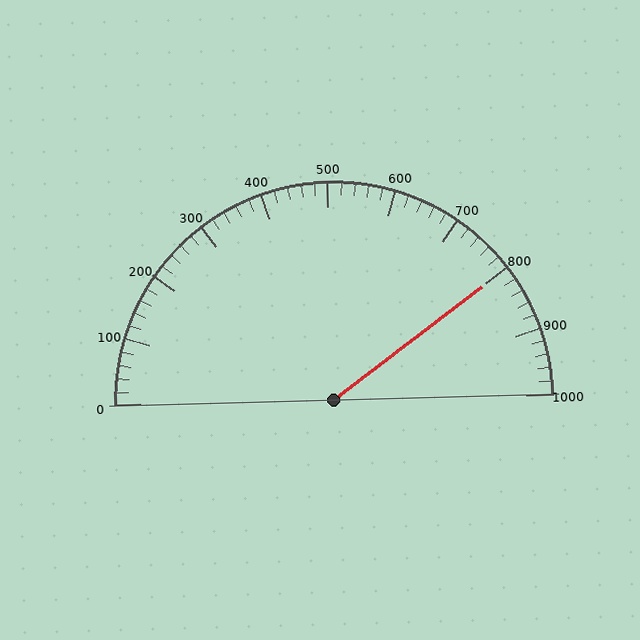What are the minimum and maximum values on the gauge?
The gauge ranges from 0 to 1000.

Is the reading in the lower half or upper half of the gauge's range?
The reading is in the upper half of the range (0 to 1000).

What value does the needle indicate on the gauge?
The needle indicates approximately 800.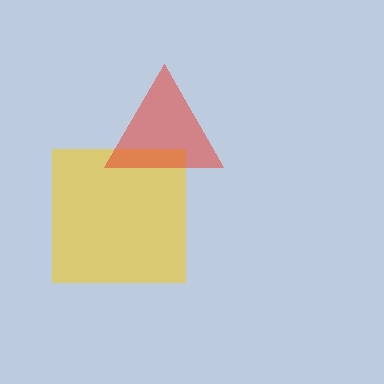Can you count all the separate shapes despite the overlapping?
Yes, there are 2 separate shapes.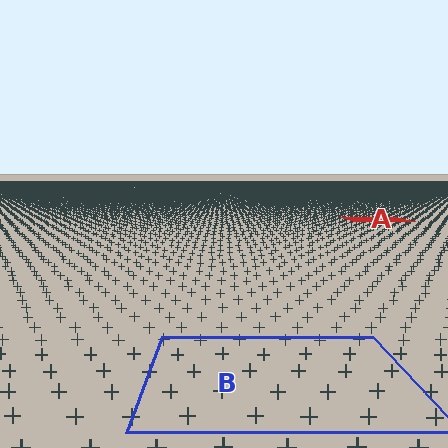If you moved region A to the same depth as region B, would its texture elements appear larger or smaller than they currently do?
They would appear larger. At a closer depth, the same texture elements are projected at a bigger on-screen size.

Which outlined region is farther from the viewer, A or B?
Region A is farther from the viewer — the texture elements inside it appear smaller and more densely packed.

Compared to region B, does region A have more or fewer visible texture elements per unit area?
Region A has more texture elements per unit area — they are packed more densely because it is farther away.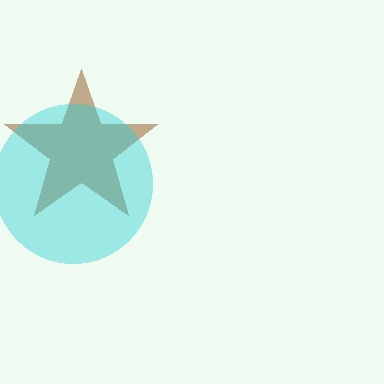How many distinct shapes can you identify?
There are 2 distinct shapes: a brown star, a cyan circle.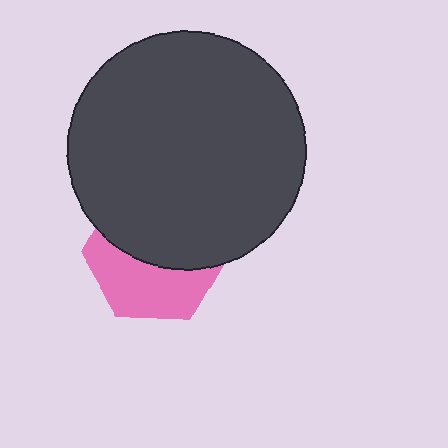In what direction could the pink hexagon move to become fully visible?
The pink hexagon could move down. That would shift it out from behind the dark gray circle entirely.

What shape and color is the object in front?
The object in front is a dark gray circle.